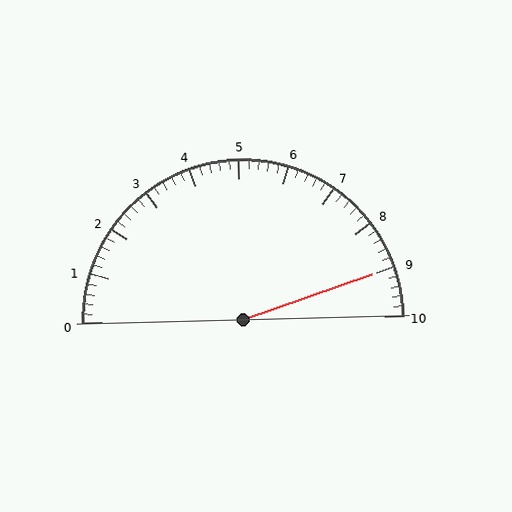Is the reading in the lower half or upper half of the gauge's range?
The reading is in the upper half of the range (0 to 10).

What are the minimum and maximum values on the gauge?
The gauge ranges from 0 to 10.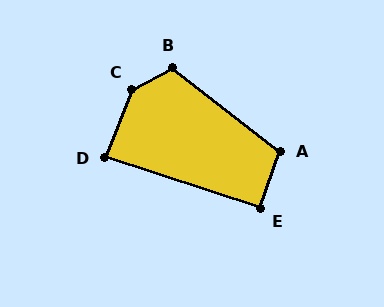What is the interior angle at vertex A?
Approximately 109 degrees (obtuse).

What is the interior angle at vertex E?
Approximately 91 degrees (approximately right).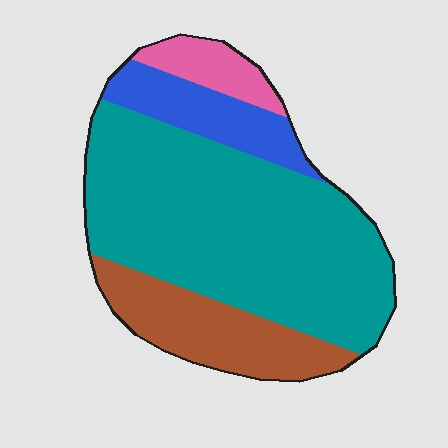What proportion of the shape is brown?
Brown covers roughly 20% of the shape.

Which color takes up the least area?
Pink, at roughly 5%.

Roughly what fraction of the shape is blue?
Blue takes up less than a quarter of the shape.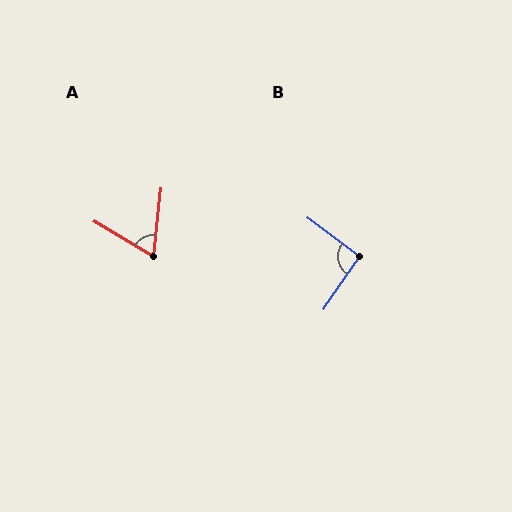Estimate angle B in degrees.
Approximately 93 degrees.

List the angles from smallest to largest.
A (65°), B (93°).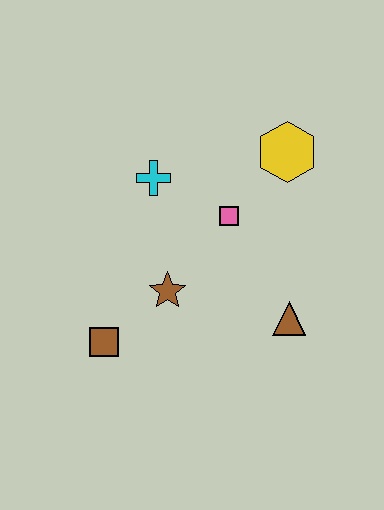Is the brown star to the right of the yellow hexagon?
No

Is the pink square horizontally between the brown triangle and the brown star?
Yes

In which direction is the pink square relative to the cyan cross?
The pink square is to the right of the cyan cross.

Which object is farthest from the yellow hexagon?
The brown square is farthest from the yellow hexagon.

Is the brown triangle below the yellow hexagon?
Yes